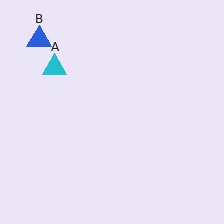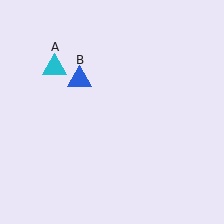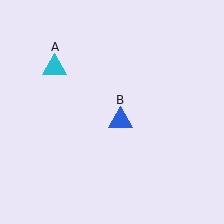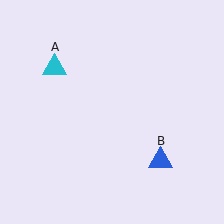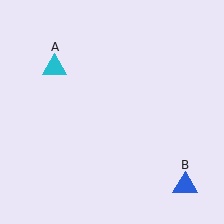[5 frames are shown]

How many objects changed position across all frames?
1 object changed position: blue triangle (object B).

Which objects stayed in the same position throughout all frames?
Cyan triangle (object A) remained stationary.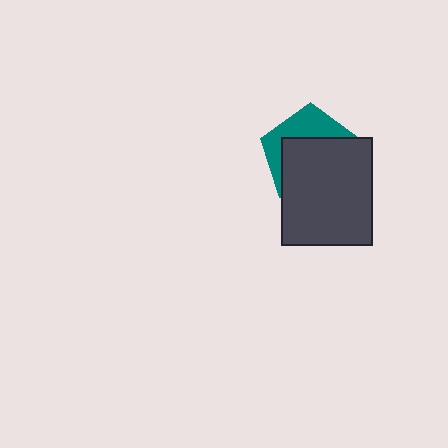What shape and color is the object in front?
The object in front is a dark gray rectangle.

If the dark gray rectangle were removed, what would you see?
You would see the complete teal pentagon.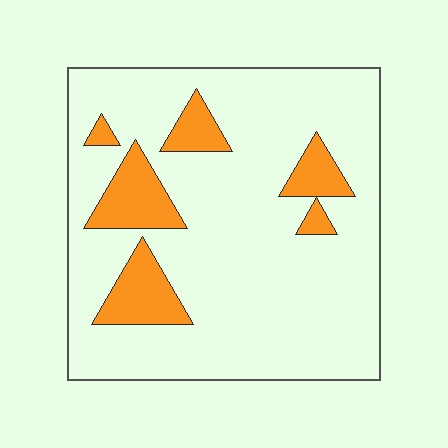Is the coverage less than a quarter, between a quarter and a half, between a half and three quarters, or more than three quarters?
Less than a quarter.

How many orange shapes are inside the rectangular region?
6.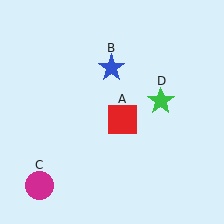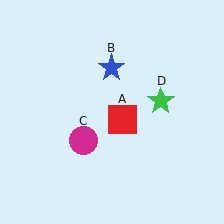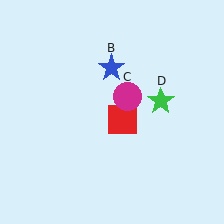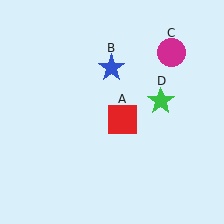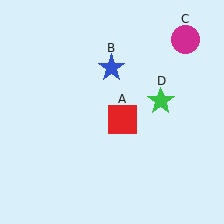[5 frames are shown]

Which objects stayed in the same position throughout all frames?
Red square (object A) and blue star (object B) and green star (object D) remained stationary.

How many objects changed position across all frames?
1 object changed position: magenta circle (object C).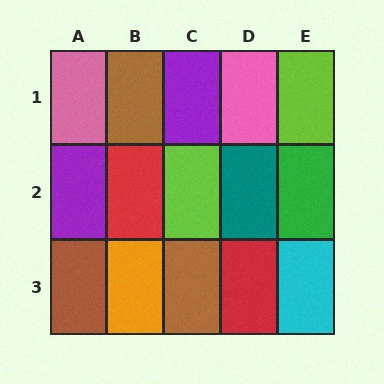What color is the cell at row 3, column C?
Brown.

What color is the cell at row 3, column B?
Orange.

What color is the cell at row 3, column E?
Cyan.